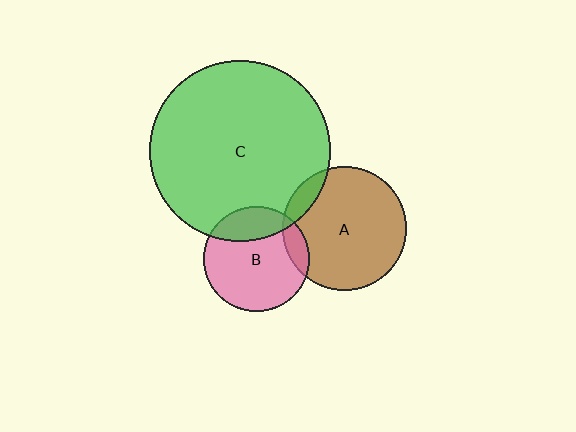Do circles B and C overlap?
Yes.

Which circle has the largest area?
Circle C (green).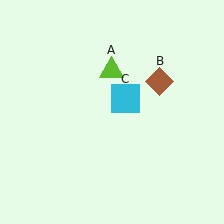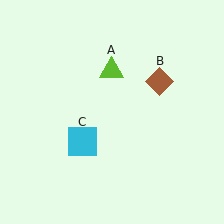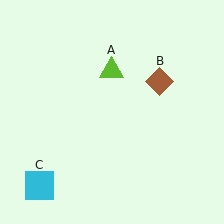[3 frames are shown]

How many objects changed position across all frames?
1 object changed position: cyan square (object C).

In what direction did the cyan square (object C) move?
The cyan square (object C) moved down and to the left.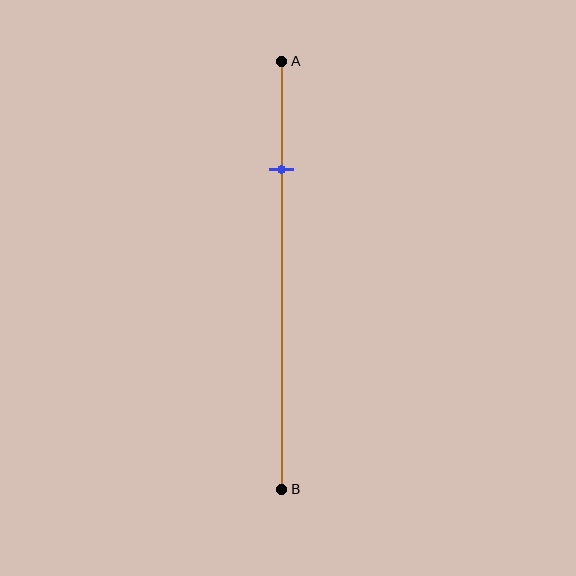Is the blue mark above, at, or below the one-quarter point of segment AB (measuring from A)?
The blue mark is approximately at the one-quarter point of segment AB.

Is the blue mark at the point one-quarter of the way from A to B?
Yes, the mark is approximately at the one-quarter point.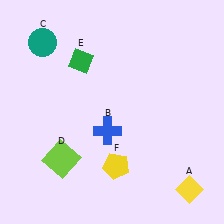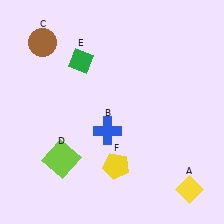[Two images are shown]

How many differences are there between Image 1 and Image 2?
There is 1 difference between the two images.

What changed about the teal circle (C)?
In Image 1, C is teal. In Image 2, it changed to brown.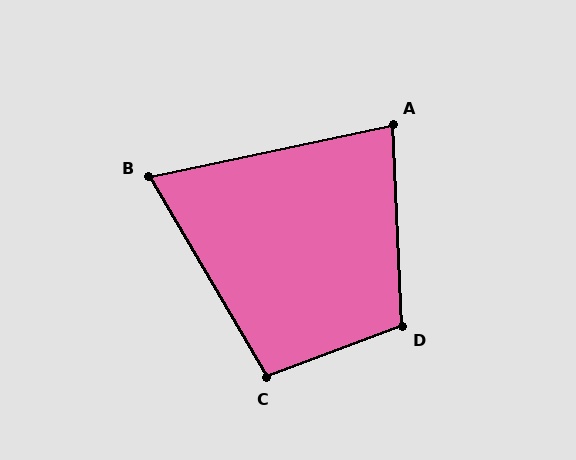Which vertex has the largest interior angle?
D, at approximately 108 degrees.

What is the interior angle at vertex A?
Approximately 80 degrees (acute).